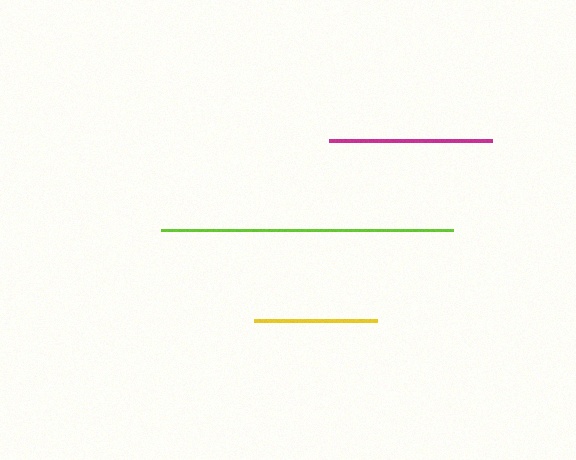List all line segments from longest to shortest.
From longest to shortest: lime, magenta, yellow.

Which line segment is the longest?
The lime line is the longest at approximately 292 pixels.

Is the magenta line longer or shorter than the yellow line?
The magenta line is longer than the yellow line.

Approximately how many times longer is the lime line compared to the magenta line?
The lime line is approximately 1.8 times the length of the magenta line.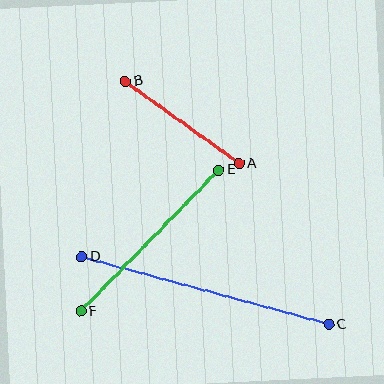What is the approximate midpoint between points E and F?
The midpoint is at approximately (150, 241) pixels.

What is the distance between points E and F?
The distance is approximately 198 pixels.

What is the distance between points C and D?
The distance is approximately 256 pixels.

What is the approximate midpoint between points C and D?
The midpoint is at approximately (205, 290) pixels.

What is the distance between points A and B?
The distance is approximately 140 pixels.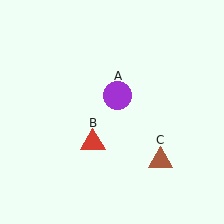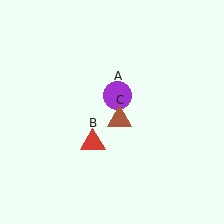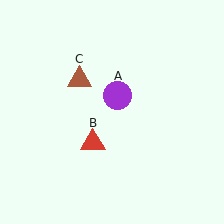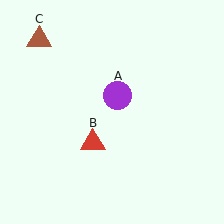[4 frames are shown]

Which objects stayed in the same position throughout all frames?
Purple circle (object A) and red triangle (object B) remained stationary.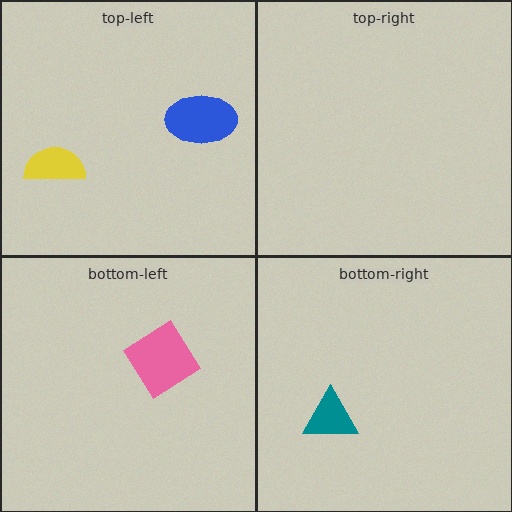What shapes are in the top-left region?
The blue ellipse, the yellow semicircle.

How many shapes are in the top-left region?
2.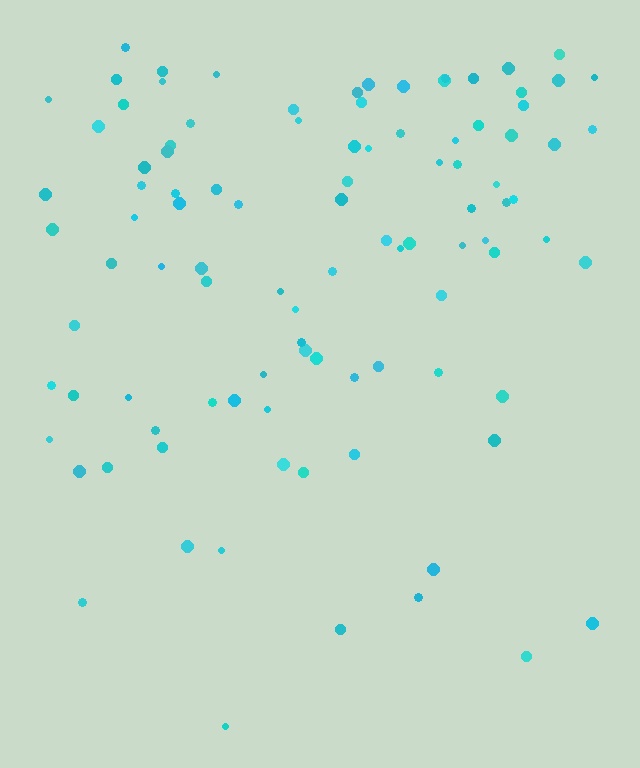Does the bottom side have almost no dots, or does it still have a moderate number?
Still a moderate number, just noticeably fewer than the top.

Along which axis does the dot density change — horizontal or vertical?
Vertical.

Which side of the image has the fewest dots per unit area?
The bottom.